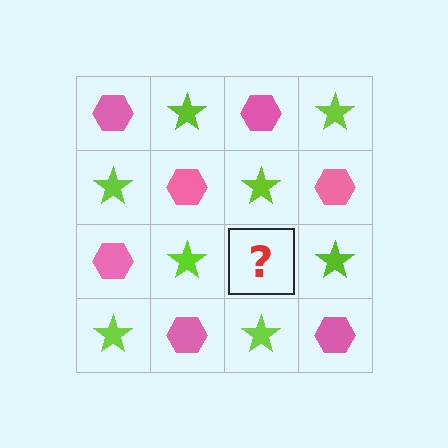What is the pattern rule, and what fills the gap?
The rule is that it alternates pink hexagon and lime star in a checkerboard pattern. The gap should be filled with a pink hexagon.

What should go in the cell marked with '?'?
The missing cell should contain a pink hexagon.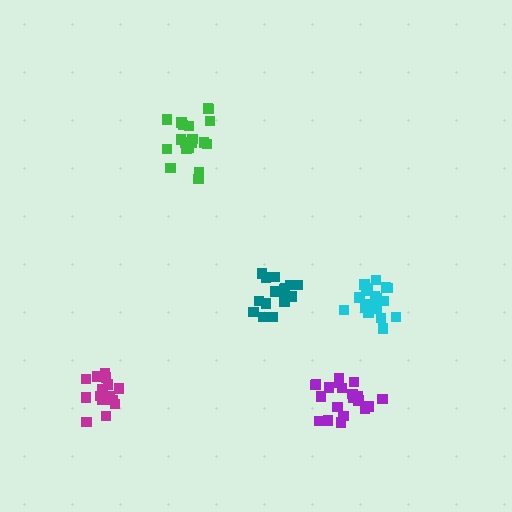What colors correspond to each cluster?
The clusters are colored: magenta, cyan, purple, green, teal.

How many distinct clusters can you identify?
There are 5 distinct clusters.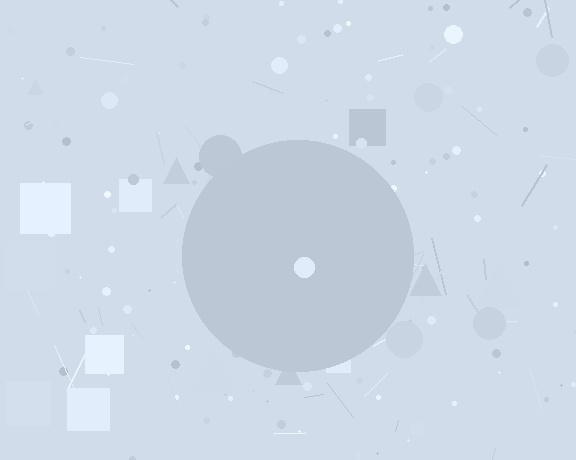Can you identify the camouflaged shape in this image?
The camouflaged shape is a circle.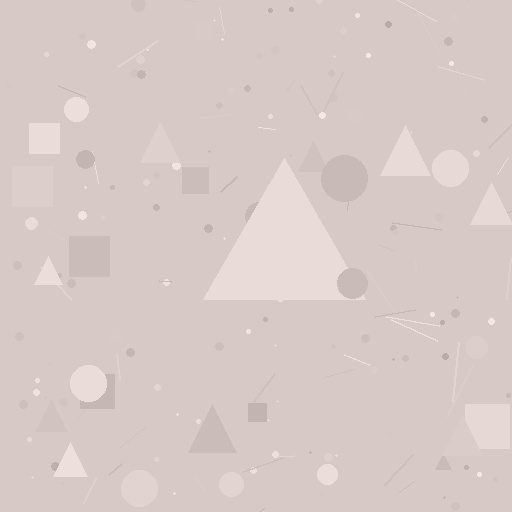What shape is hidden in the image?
A triangle is hidden in the image.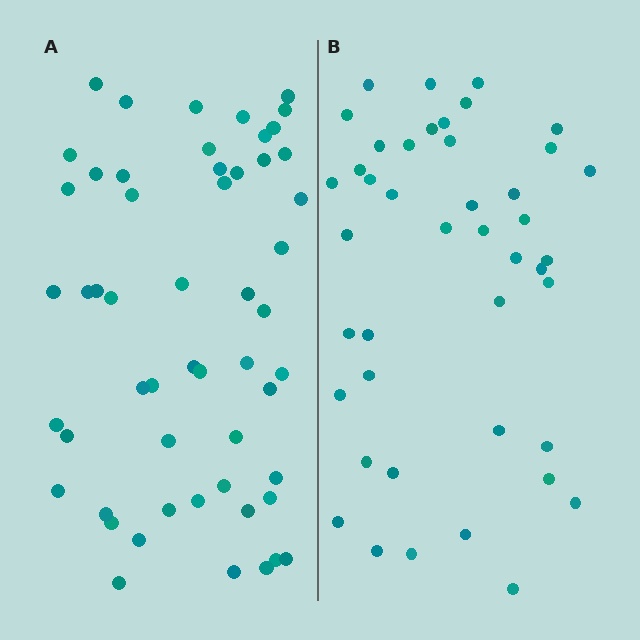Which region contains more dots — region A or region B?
Region A (the left region) has more dots.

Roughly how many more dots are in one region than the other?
Region A has roughly 12 or so more dots than region B.